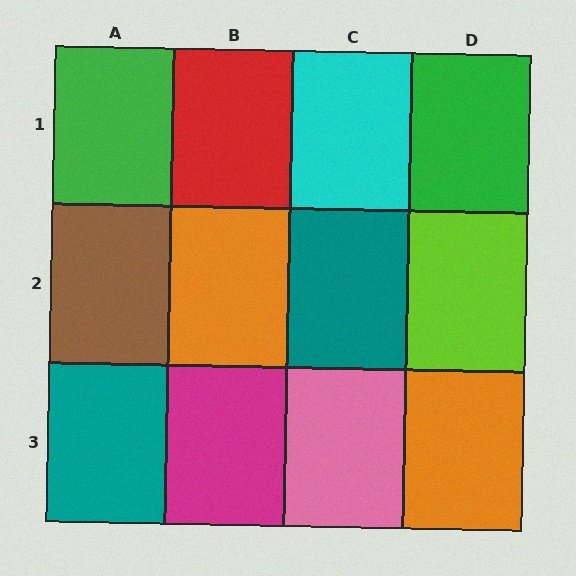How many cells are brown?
1 cell is brown.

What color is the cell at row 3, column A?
Teal.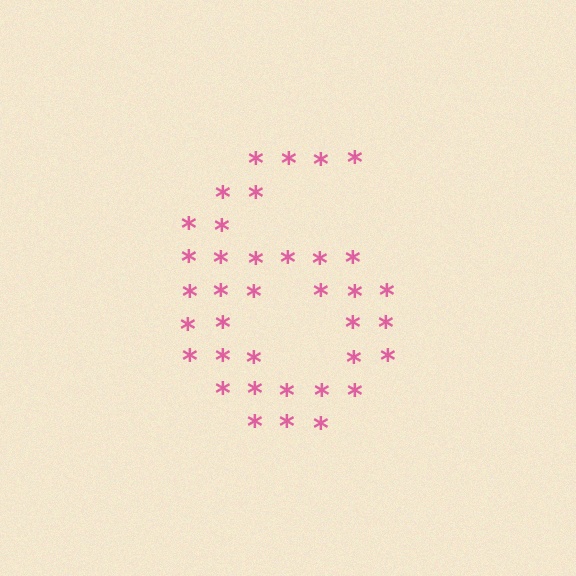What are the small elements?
The small elements are asterisks.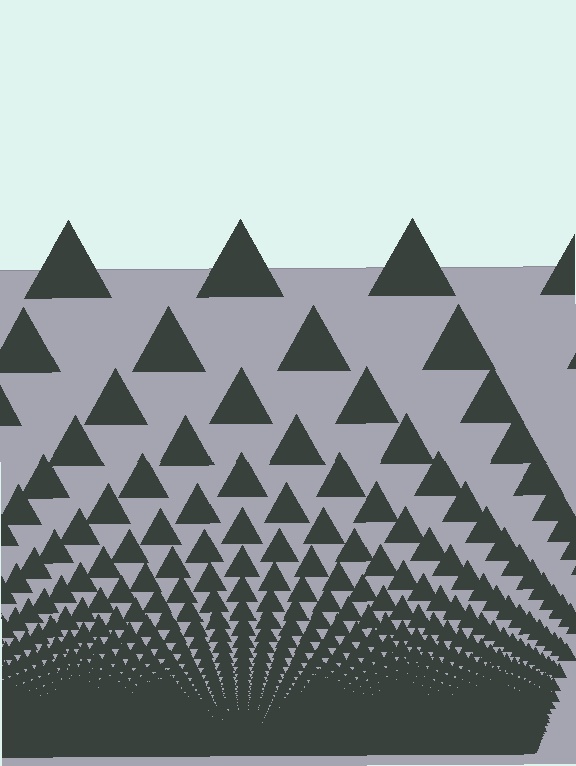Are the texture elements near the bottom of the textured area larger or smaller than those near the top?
Smaller. The gradient is inverted — elements near the bottom are smaller and denser.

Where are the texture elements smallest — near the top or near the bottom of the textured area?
Near the bottom.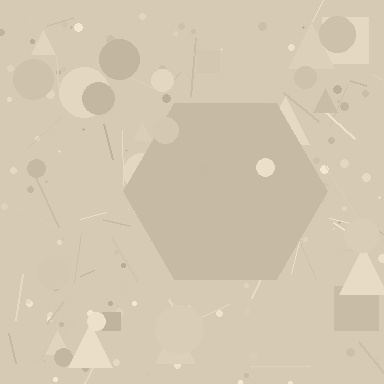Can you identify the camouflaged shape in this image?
The camouflaged shape is a hexagon.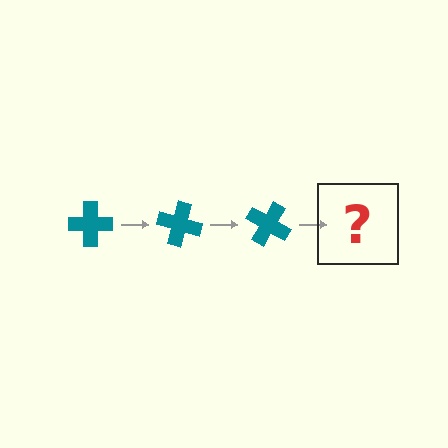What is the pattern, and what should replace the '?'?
The pattern is that the cross rotates 15 degrees each step. The '?' should be a teal cross rotated 45 degrees.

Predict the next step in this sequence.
The next step is a teal cross rotated 45 degrees.